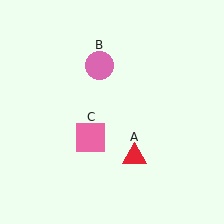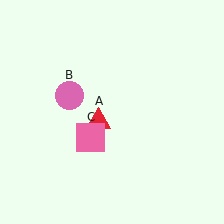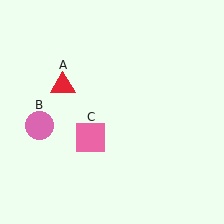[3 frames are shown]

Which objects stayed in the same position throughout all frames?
Pink square (object C) remained stationary.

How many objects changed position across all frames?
2 objects changed position: red triangle (object A), pink circle (object B).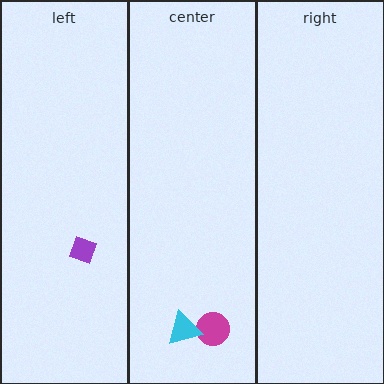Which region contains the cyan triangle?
The center region.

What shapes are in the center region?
The magenta circle, the cyan triangle.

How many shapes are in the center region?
2.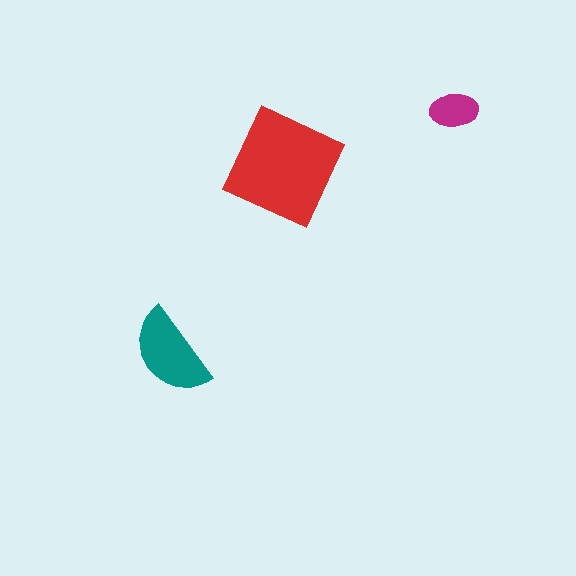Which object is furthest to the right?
The magenta ellipse is rightmost.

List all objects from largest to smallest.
The red square, the teal semicircle, the magenta ellipse.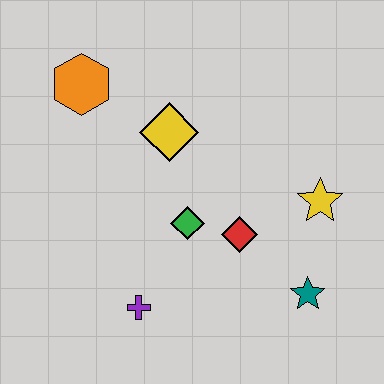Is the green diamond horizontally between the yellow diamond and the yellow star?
Yes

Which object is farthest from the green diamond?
The orange hexagon is farthest from the green diamond.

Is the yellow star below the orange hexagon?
Yes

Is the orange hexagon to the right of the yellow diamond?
No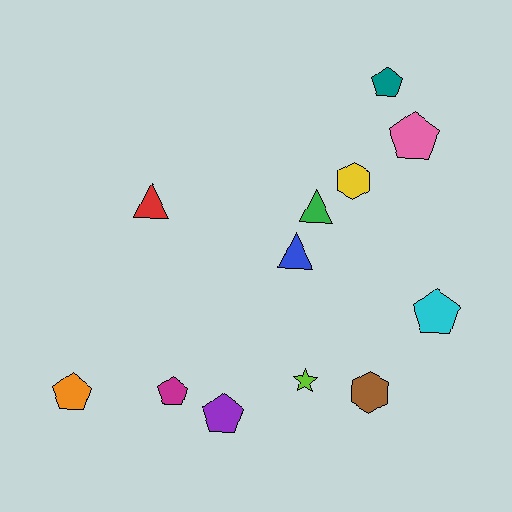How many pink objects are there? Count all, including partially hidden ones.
There is 1 pink object.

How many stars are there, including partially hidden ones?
There is 1 star.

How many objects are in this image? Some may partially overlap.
There are 12 objects.